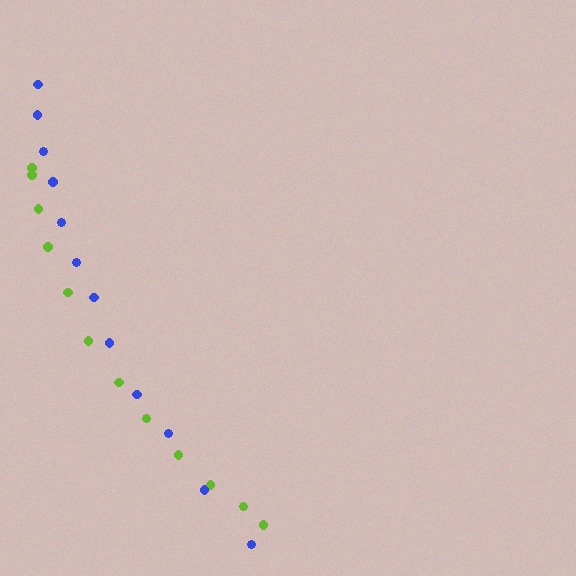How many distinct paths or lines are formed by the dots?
There are 2 distinct paths.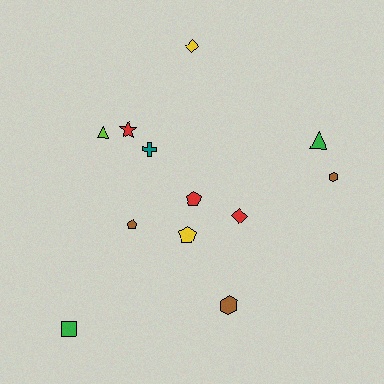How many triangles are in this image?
There are 2 triangles.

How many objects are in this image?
There are 12 objects.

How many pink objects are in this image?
There are no pink objects.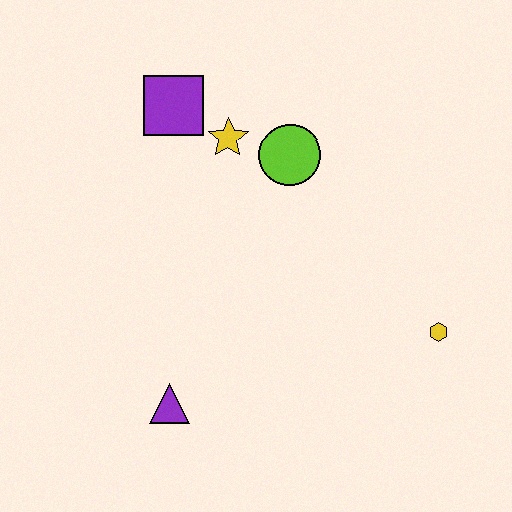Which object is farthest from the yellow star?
The yellow hexagon is farthest from the yellow star.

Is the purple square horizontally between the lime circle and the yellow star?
No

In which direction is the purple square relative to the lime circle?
The purple square is to the left of the lime circle.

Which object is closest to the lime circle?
The yellow star is closest to the lime circle.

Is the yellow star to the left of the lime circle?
Yes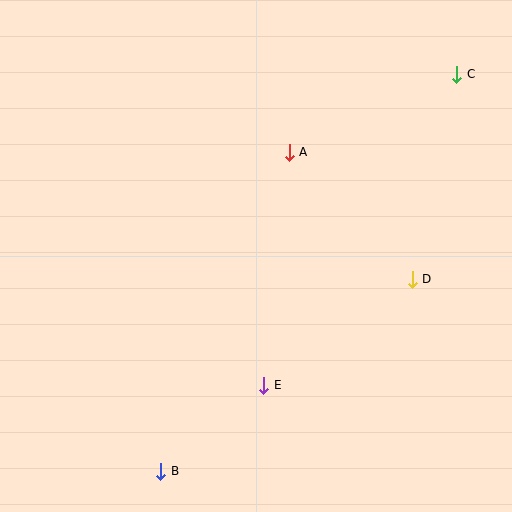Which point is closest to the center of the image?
Point A at (289, 152) is closest to the center.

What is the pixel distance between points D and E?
The distance between D and E is 182 pixels.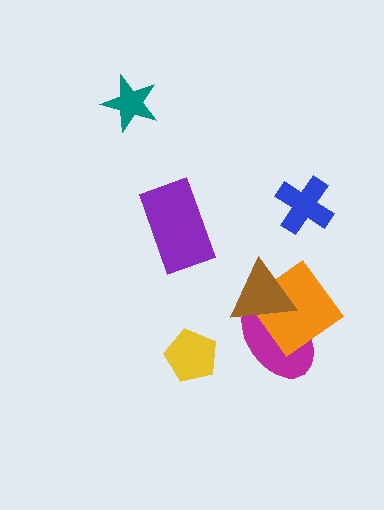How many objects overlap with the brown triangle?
2 objects overlap with the brown triangle.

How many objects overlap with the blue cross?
0 objects overlap with the blue cross.